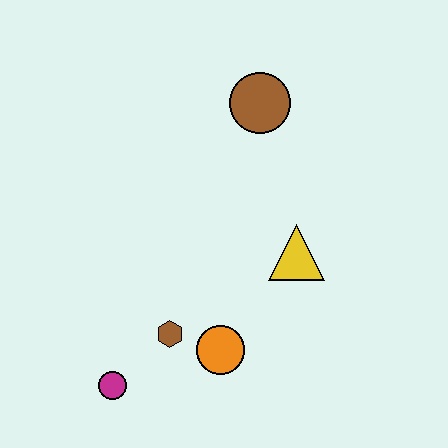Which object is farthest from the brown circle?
The magenta circle is farthest from the brown circle.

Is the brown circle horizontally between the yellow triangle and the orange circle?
Yes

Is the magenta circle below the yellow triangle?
Yes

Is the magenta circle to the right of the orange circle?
No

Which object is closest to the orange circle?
The brown hexagon is closest to the orange circle.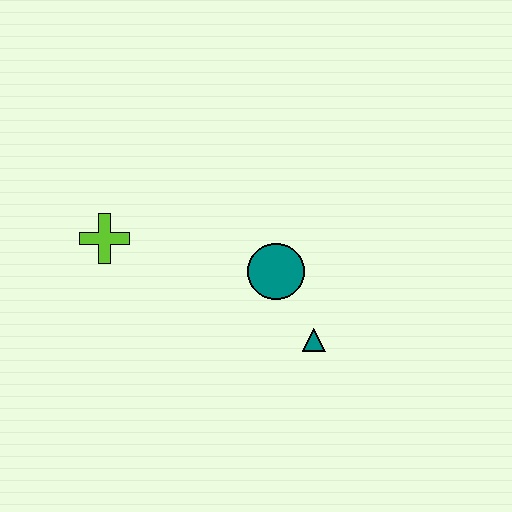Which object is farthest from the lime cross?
The teal triangle is farthest from the lime cross.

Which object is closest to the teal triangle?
The teal circle is closest to the teal triangle.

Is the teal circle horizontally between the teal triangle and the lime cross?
Yes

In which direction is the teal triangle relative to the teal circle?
The teal triangle is below the teal circle.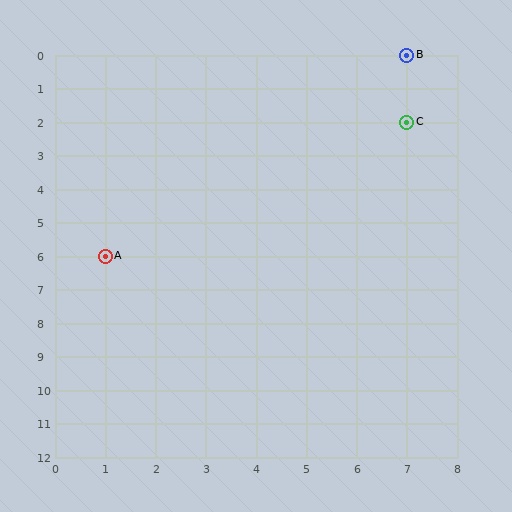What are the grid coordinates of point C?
Point C is at grid coordinates (7, 2).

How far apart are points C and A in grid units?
Points C and A are 6 columns and 4 rows apart (about 7.2 grid units diagonally).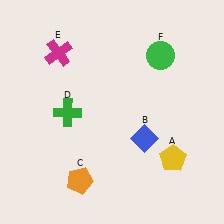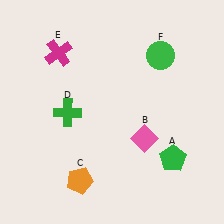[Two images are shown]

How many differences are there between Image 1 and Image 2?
There are 2 differences between the two images.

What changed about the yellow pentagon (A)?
In Image 1, A is yellow. In Image 2, it changed to green.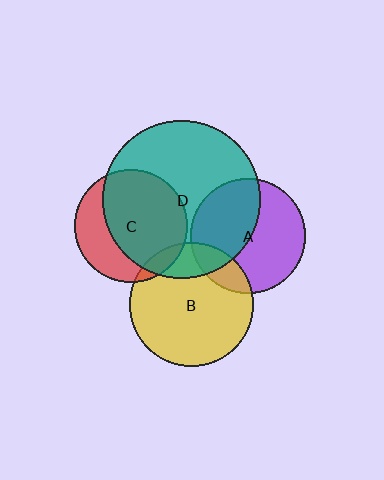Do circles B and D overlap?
Yes.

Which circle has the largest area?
Circle D (teal).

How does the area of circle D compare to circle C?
Approximately 2.0 times.